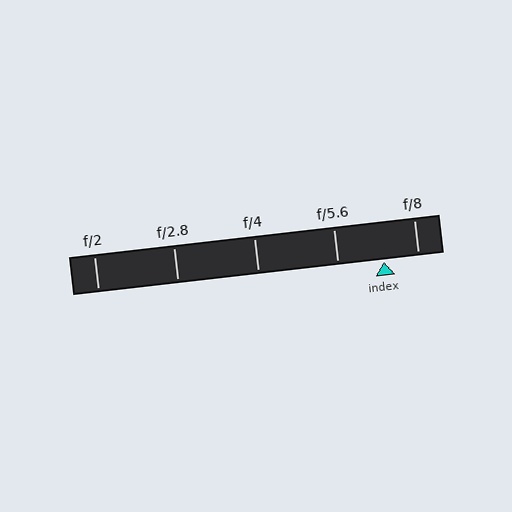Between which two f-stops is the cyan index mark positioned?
The index mark is between f/5.6 and f/8.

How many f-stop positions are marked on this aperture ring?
There are 5 f-stop positions marked.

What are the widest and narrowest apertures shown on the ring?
The widest aperture shown is f/2 and the narrowest is f/8.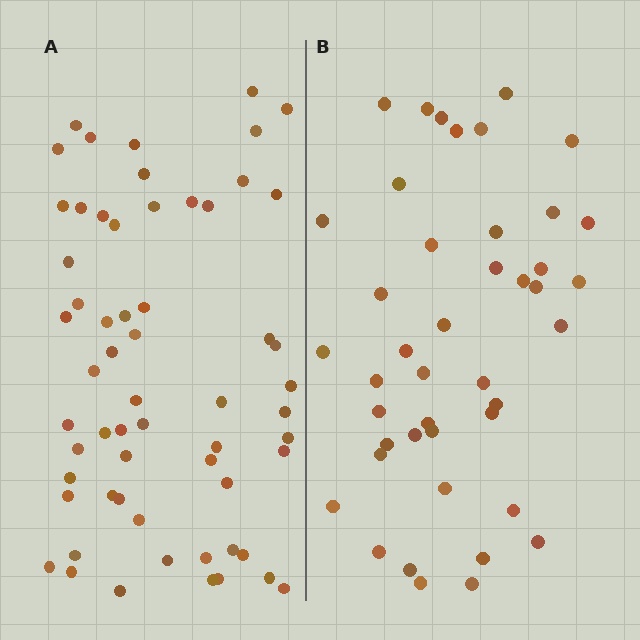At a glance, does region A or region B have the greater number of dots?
Region A (the left region) has more dots.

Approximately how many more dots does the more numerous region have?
Region A has approximately 15 more dots than region B.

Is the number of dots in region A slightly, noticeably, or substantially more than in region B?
Region A has noticeably more, but not dramatically so. The ratio is roughly 1.4 to 1.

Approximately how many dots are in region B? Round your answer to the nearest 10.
About 40 dots. (The exact count is 43, which rounds to 40.)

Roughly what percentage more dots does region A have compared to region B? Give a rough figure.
About 40% more.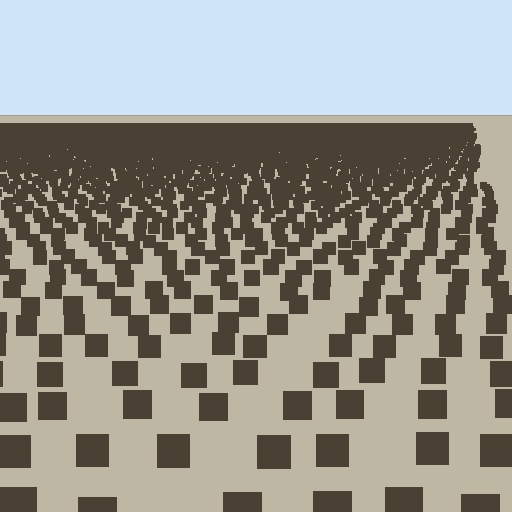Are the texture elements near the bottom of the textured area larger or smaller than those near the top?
Larger. Near the bottom, elements are closer to the viewer and appear at a bigger on-screen size.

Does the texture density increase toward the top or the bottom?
Density increases toward the top.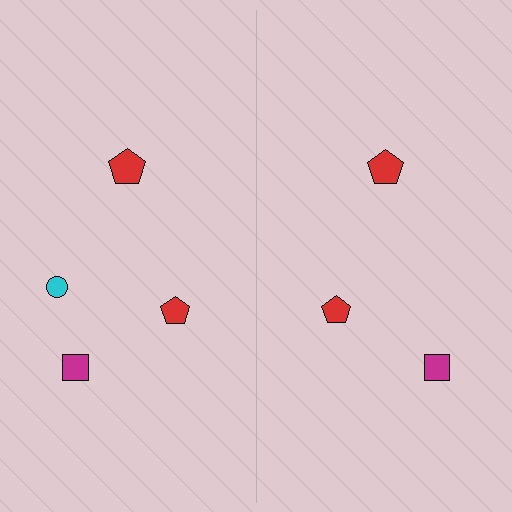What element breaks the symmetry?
A cyan circle is missing from the right side.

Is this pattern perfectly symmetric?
No, the pattern is not perfectly symmetric. A cyan circle is missing from the right side.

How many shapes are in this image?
There are 7 shapes in this image.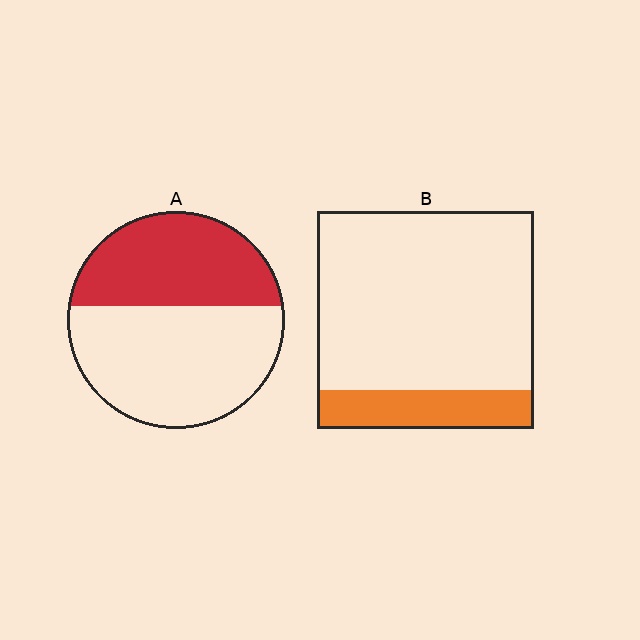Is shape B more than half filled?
No.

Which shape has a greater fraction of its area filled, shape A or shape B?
Shape A.